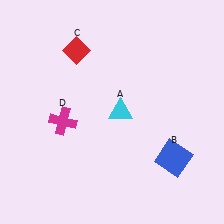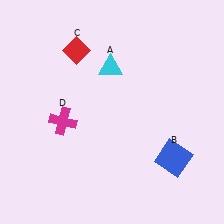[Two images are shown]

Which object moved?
The cyan triangle (A) moved up.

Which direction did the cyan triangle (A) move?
The cyan triangle (A) moved up.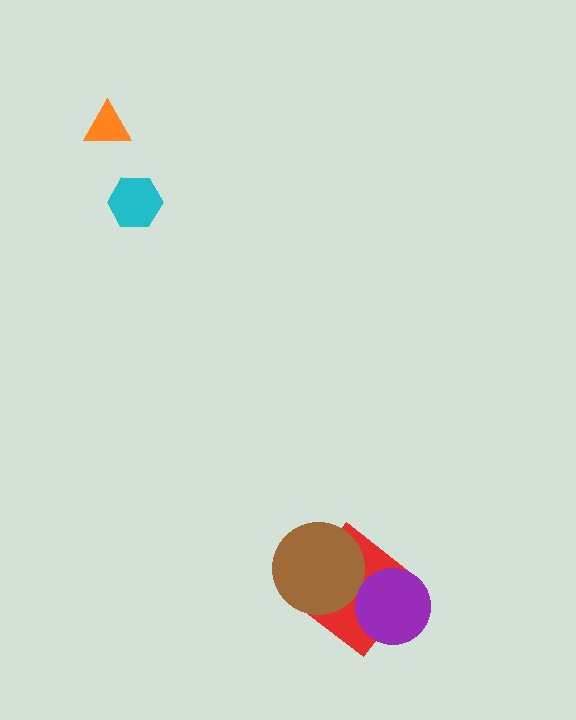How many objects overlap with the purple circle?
1 object overlaps with the purple circle.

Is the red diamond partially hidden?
Yes, it is partially covered by another shape.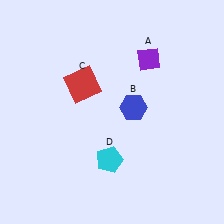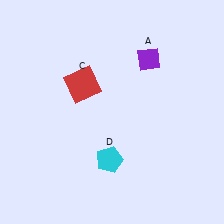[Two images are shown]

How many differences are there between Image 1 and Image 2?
There is 1 difference between the two images.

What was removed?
The blue hexagon (B) was removed in Image 2.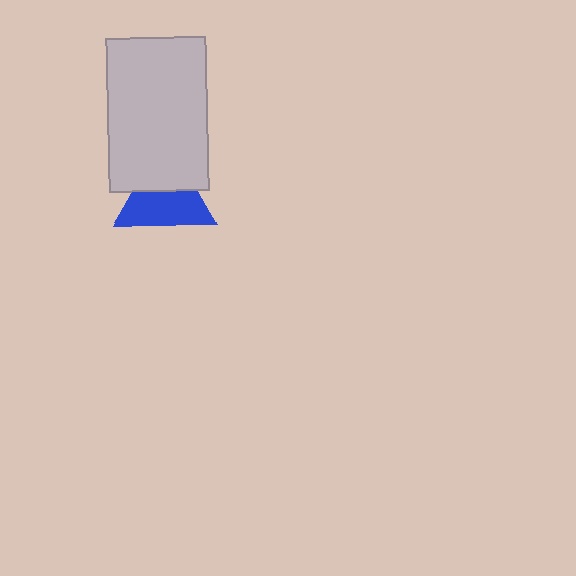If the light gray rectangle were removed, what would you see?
You would see the complete blue triangle.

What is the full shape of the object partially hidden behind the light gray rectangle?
The partially hidden object is a blue triangle.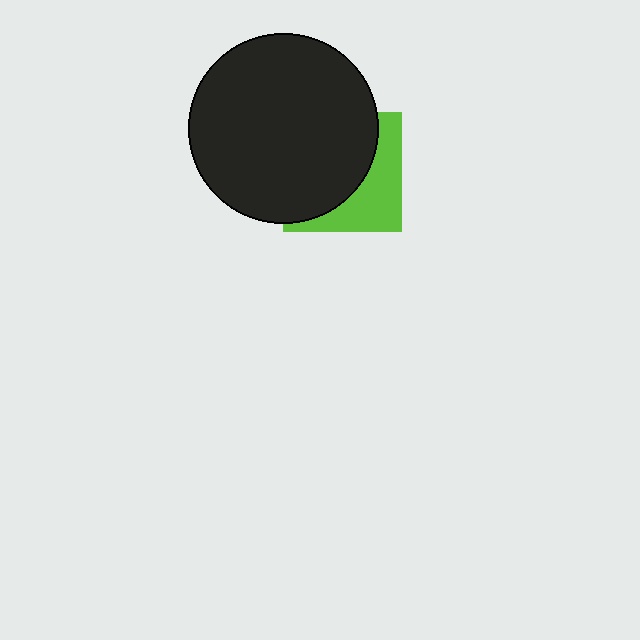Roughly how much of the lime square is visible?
A small part of it is visible (roughly 38%).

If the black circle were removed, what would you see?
You would see the complete lime square.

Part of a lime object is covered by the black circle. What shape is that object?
It is a square.